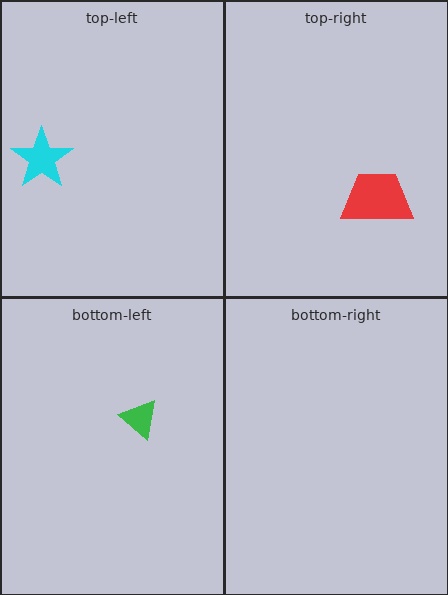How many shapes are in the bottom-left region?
1.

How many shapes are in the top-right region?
1.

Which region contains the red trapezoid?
The top-right region.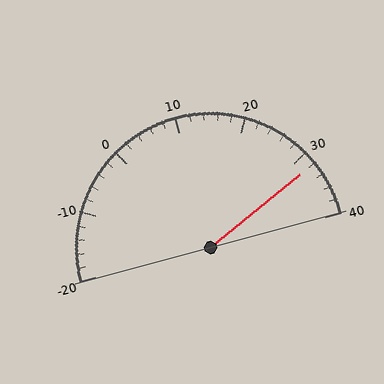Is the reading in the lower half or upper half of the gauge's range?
The reading is in the upper half of the range (-20 to 40).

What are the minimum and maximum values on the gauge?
The gauge ranges from -20 to 40.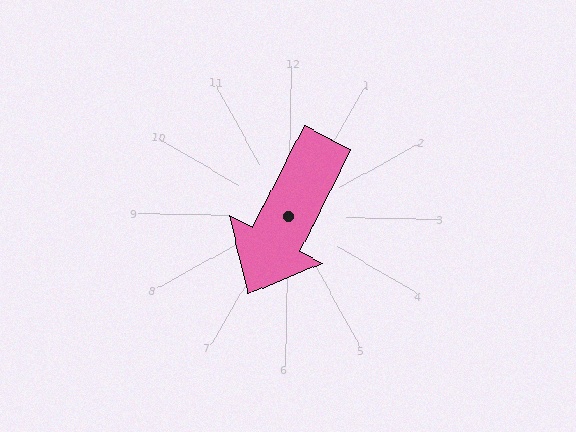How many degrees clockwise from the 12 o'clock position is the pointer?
Approximately 206 degrees.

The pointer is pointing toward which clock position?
Roughly 7 o'clock.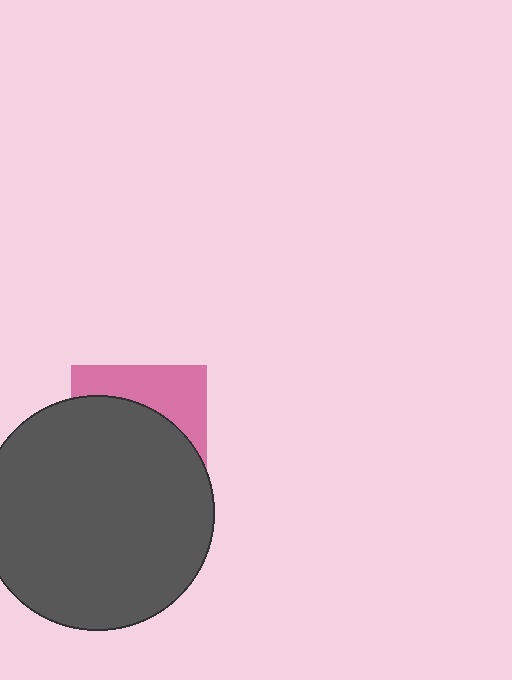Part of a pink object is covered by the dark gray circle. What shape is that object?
It is a square.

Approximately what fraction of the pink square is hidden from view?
Roughly 66% of the pink square is hidden behind the dark gray circle.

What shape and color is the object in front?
The object in front is a dark gray circle.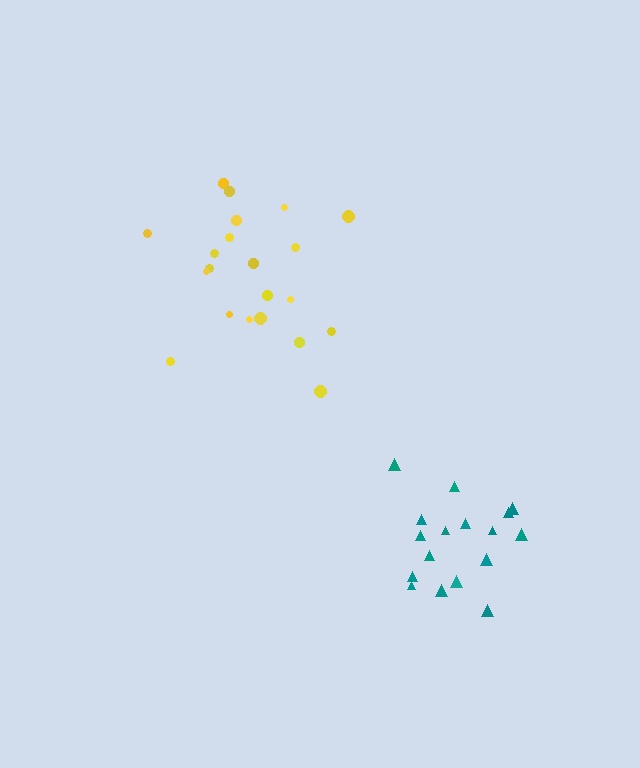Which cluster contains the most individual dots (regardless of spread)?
Yellow (21).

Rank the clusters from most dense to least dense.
teal, yellow.